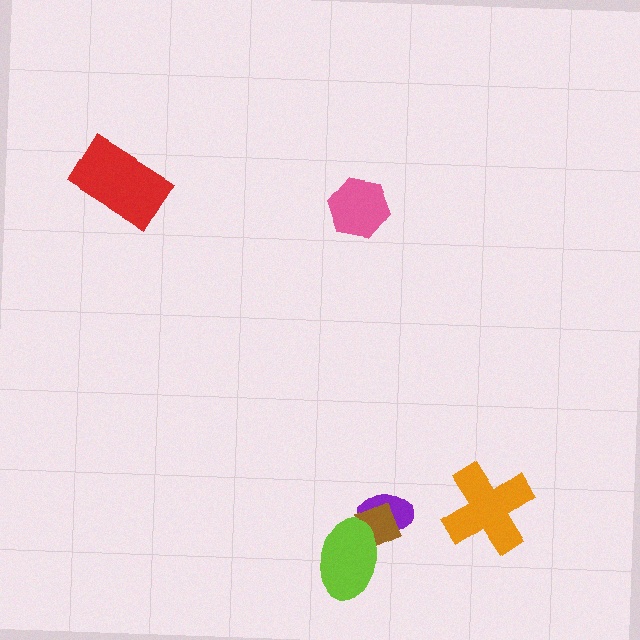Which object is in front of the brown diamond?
The lime ellipse is in front of the brown diamond.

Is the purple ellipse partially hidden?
Yes, it is partially covered by another shape.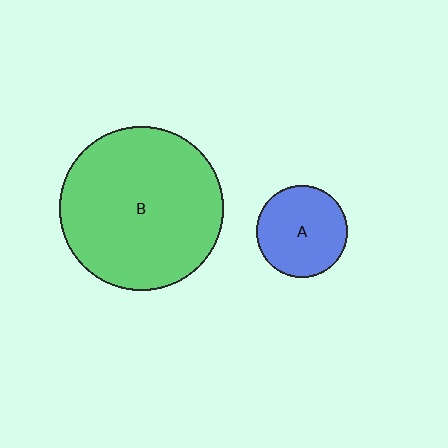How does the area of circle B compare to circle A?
Approximately 3.2 times.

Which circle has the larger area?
Circle B (green).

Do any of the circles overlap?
No, none of the circles overlap.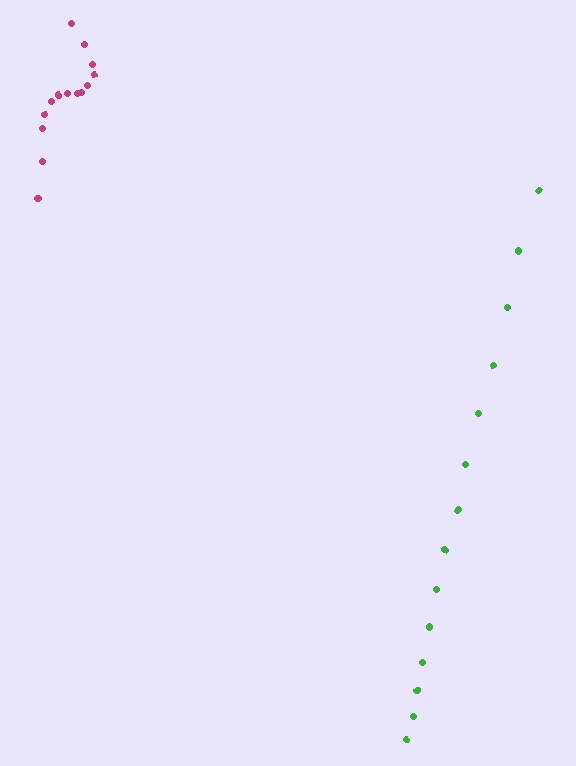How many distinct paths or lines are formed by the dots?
There are 2 distinct paths.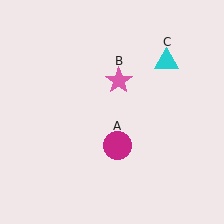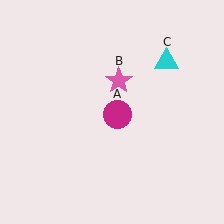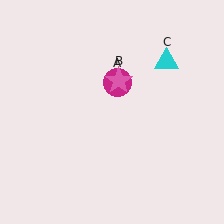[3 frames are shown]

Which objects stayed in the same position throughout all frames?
Pink star (object B) and cyan triangle (object C) remained stationary.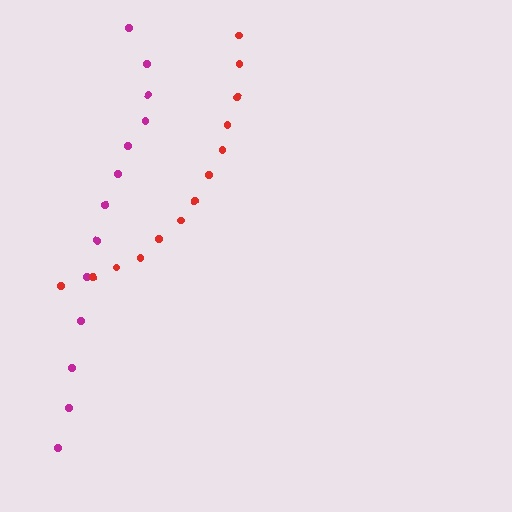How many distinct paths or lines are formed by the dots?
There are 2 distinct paths.